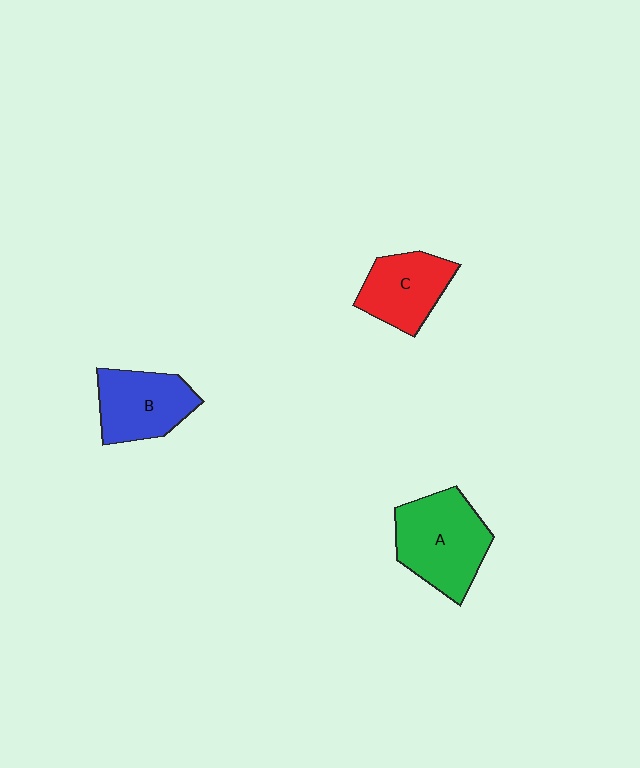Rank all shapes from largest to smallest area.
From largest to smallest: A (green), B (blue), C (red).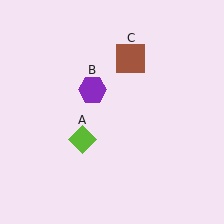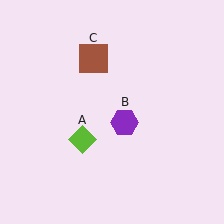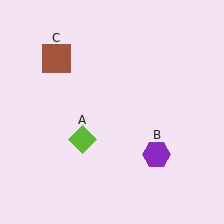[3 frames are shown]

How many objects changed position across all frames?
2 objects changed position: purple hexagon (object B), brown square (object C).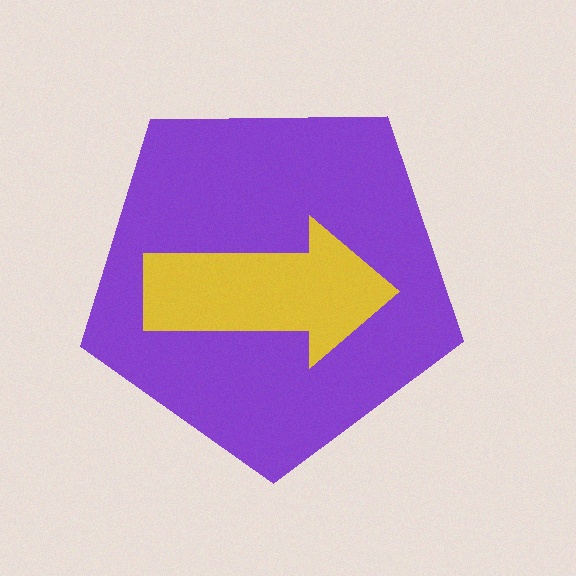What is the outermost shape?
The purple pentagon.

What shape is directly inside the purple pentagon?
The yellow arrow.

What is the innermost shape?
The yellow arrow.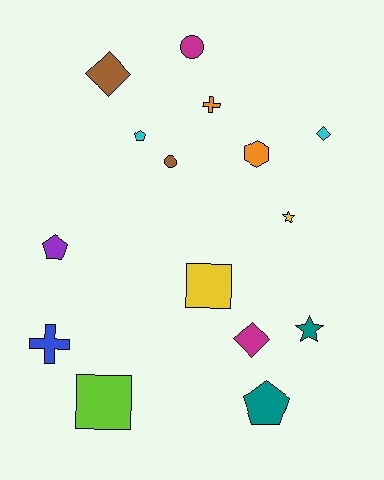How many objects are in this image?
There are 15 objects.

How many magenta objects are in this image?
There are 2 magenta objects.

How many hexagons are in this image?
There is 1 hexagon.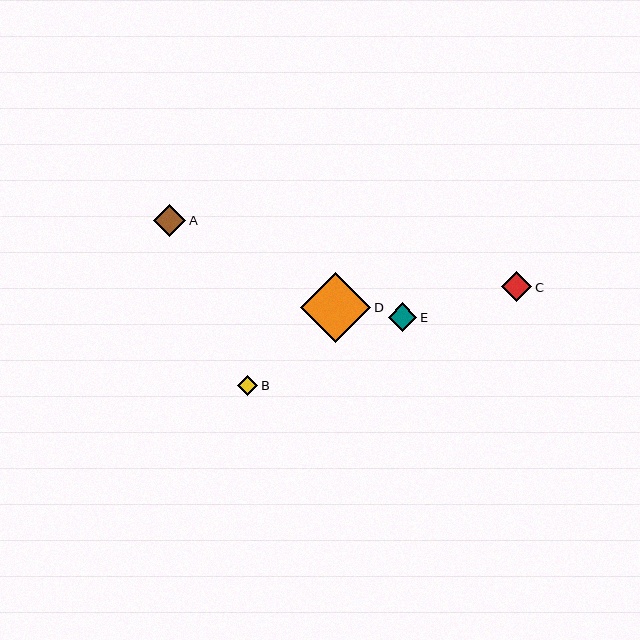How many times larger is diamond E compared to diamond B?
Diamond E is approximately 1.4 times the size of diamond B.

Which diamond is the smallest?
Diamond B is the smallest with a size of approximately 20 pixels.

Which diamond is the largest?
Diamond D is the largest with a size of approximately 70 pixels.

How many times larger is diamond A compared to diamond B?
Diamond A is approximately 1.6 times the size of diamond B.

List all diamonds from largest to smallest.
From largest to smallest: D, A, C, E, B.